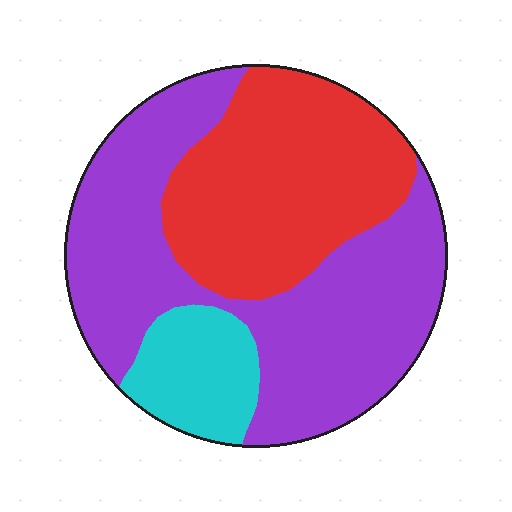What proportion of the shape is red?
Red covers about 35% of the shape.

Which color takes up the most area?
Purple, at roughly 50%.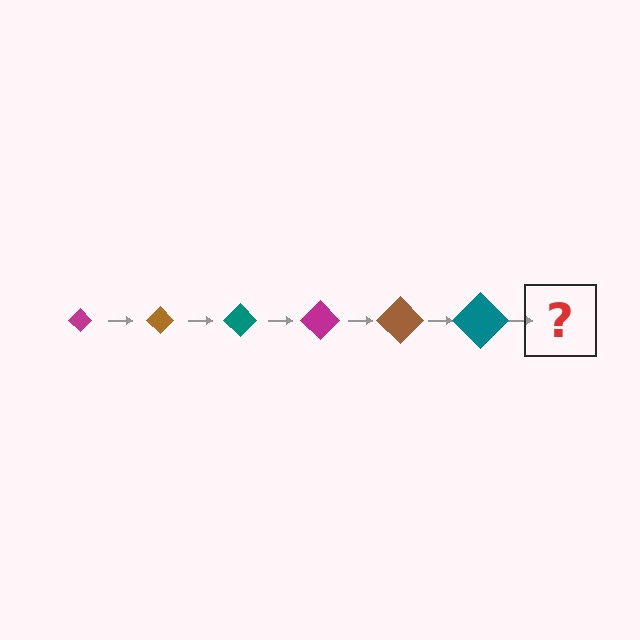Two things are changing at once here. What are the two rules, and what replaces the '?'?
The two rules are that the diamond grows larger each step and the color cycles through magenta, brown, and teal. The '?' should be a magenta diamond, larger than the previous one.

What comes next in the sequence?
The next element should be a magenta diamond, larger than the previous one.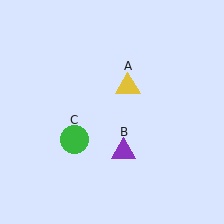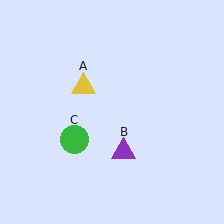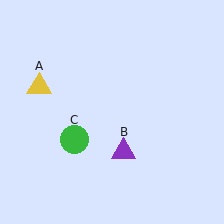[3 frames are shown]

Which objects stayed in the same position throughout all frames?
Purple triangle (object B) and green circle (object C) remained stationary.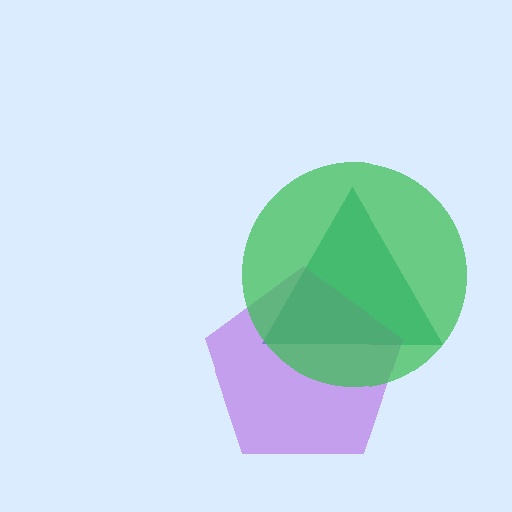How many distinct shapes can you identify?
There are 3 distinct shapes: a teal triangle, a purple pentagon, a green circle.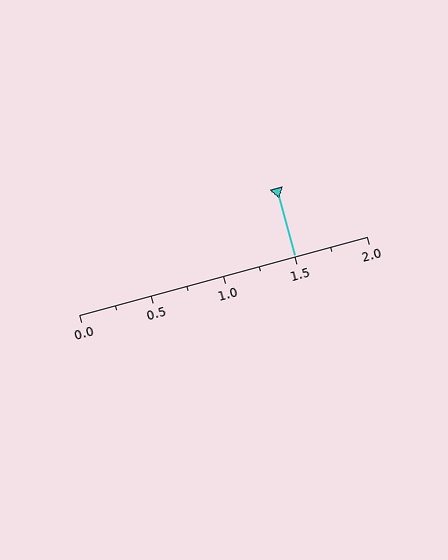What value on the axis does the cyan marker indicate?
The marker indicates approximately 1.5.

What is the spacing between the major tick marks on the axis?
The major ticks are spaced 0.5 apart.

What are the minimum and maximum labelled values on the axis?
The axis runs from 0.0 to 2.0.